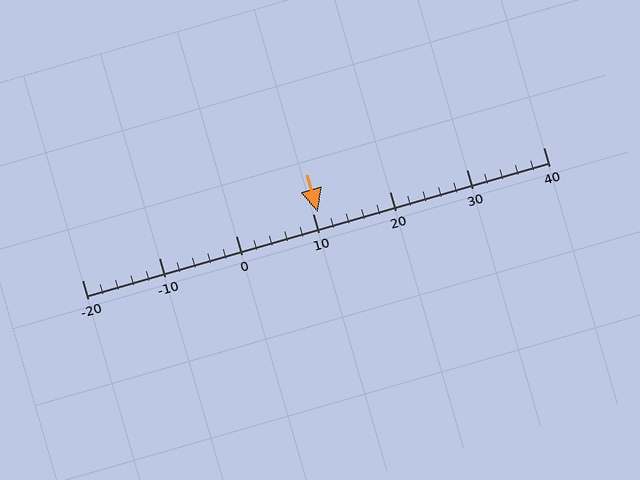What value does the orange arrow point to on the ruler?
The orange arrow points to approximately 11.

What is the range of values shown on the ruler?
The ruler shows values from -20 to 40.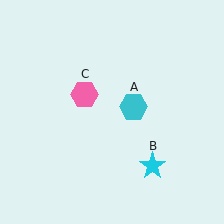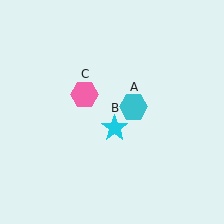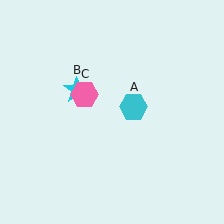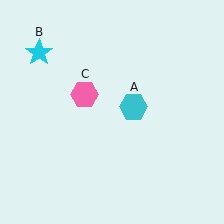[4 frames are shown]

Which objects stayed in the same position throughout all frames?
Cyan hexagon (object A) and pink hexagon (object C) remained stationary.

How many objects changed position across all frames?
1 object changed position: cyan star (object B).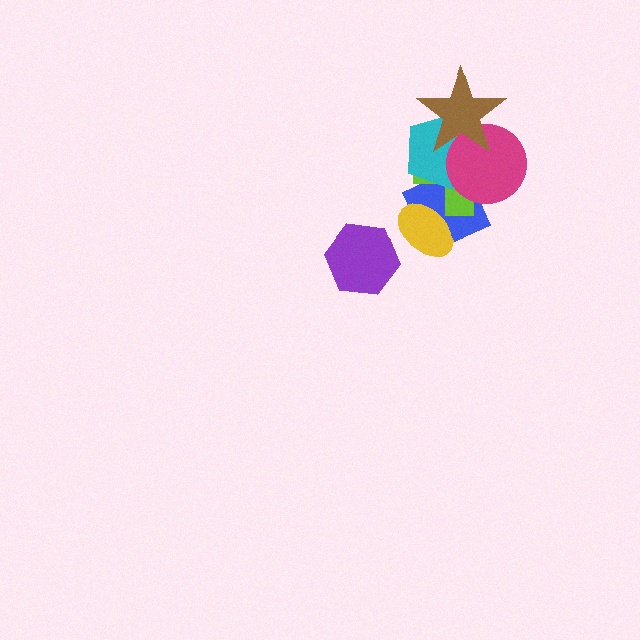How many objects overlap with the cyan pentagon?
4 objects overlap with the cyan pentagon.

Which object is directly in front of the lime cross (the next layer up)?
The yellow ellipse is directly in front of the lime cross.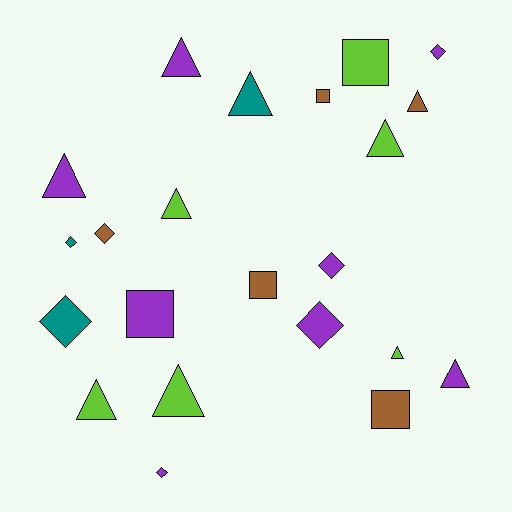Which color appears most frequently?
Purple, with 8 objects.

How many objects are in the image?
There are 22 objects.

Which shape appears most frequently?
Triangle, with 10 objects.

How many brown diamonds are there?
There is 1 brown diamond.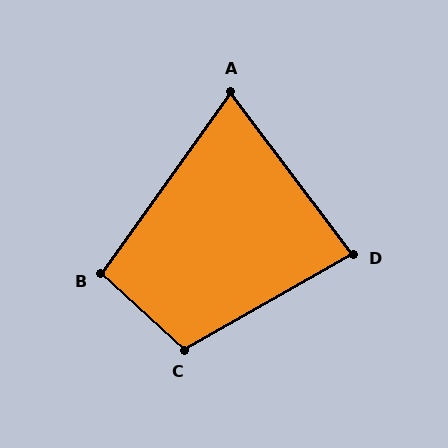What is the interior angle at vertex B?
Approximately 97 degrees (obtuse).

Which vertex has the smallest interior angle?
A, at approximately 72 degrees.